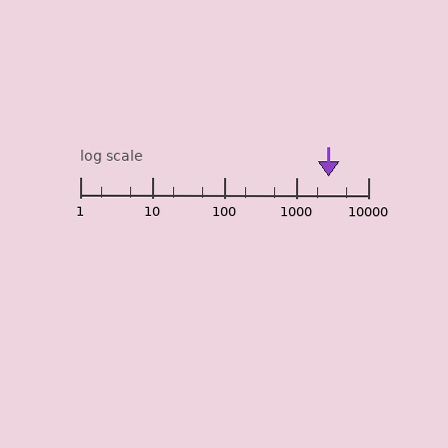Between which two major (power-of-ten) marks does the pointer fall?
The pointer is between 1000 and 10000.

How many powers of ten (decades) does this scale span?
The scale spans 4 decades, from 1 to 10000.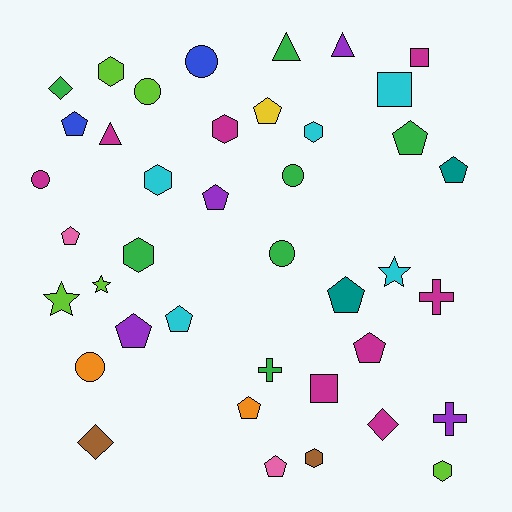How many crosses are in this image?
There are 3 crosses.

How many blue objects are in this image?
There are 2 blue objects.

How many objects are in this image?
There are 40 objects.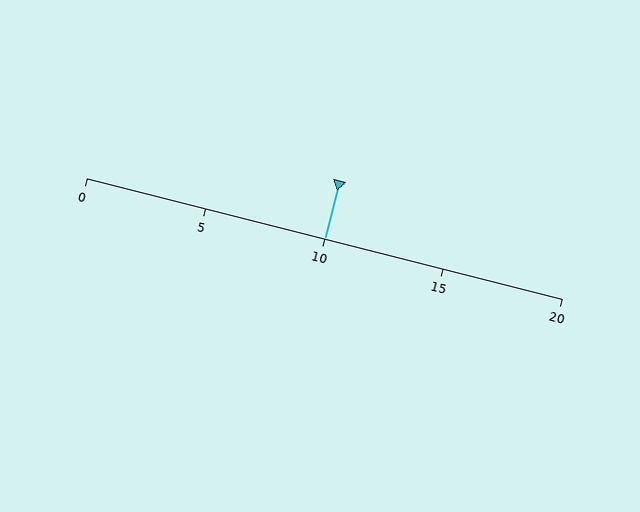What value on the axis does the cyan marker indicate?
The marker indicates approximately 10.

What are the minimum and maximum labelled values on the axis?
The axis runs from 0 to 20.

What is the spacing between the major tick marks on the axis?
The major ticks are spaced 5 apart.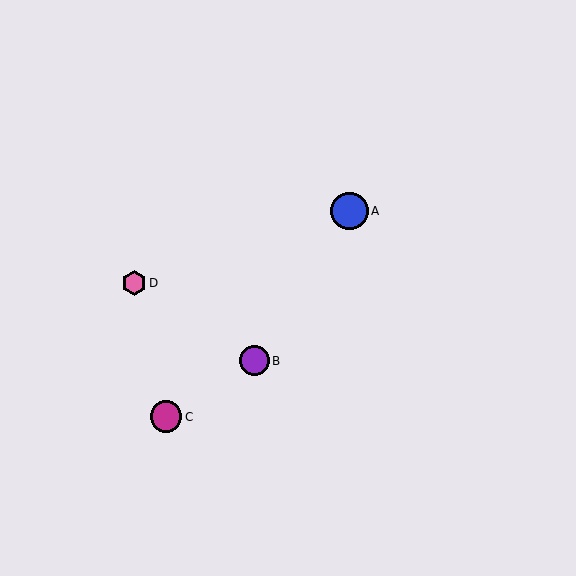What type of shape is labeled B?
Shape B is a purple circle.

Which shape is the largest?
The blue circle (labeled A) is the largest.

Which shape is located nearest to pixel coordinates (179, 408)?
The magenta circle (labeled C) at (166, 417) is nearest to that location.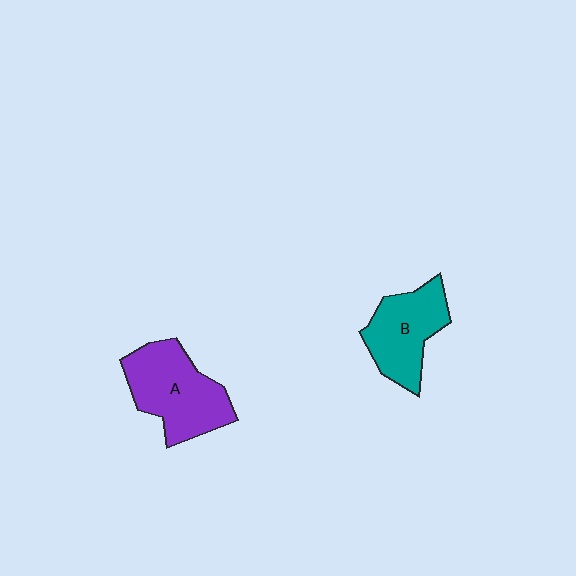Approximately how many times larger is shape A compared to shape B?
Approximately 1.2 times.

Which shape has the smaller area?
Shape B (teal).